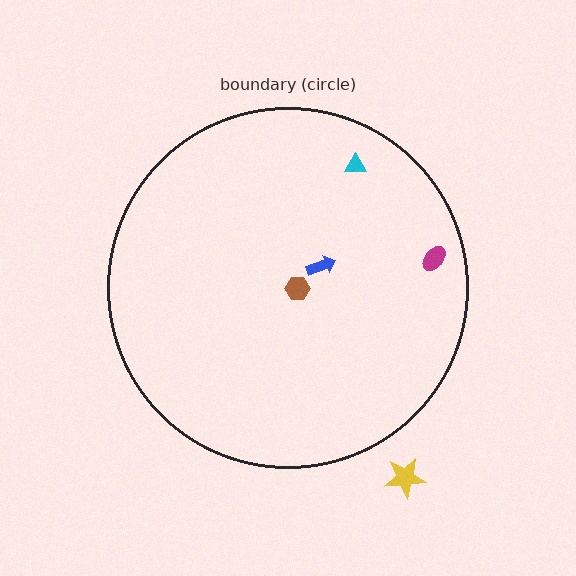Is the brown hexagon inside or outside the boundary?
Inside.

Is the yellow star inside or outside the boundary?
Outside.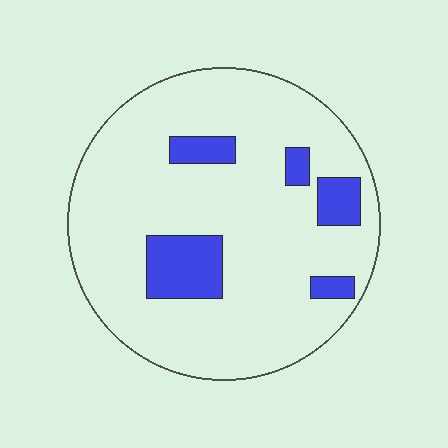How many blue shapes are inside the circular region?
5.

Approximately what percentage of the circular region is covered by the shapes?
Approximately 15%.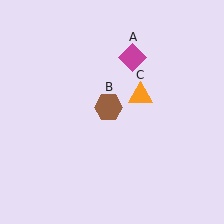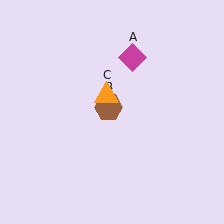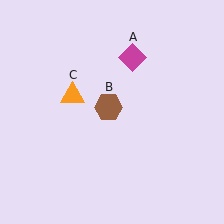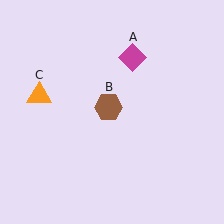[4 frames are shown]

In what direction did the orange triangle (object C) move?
The orange triangle (object C) moved left.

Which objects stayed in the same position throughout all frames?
Magenta diamond (object A) and brown hexagon (object B) remained stationary.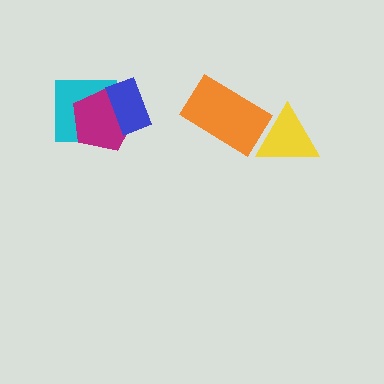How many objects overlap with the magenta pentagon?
2 objects overlap with the magenta pentagon.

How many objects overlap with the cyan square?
2 objects overlap with the cyan square.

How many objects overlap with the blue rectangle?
2 objects overlap with the blue rectangle.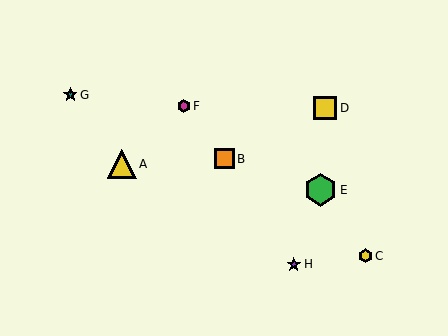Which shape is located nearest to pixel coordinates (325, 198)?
The green hexagon (labeled E) at (320, 190) is nearest to that location.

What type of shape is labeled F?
Shape F is a magenta hexagon.